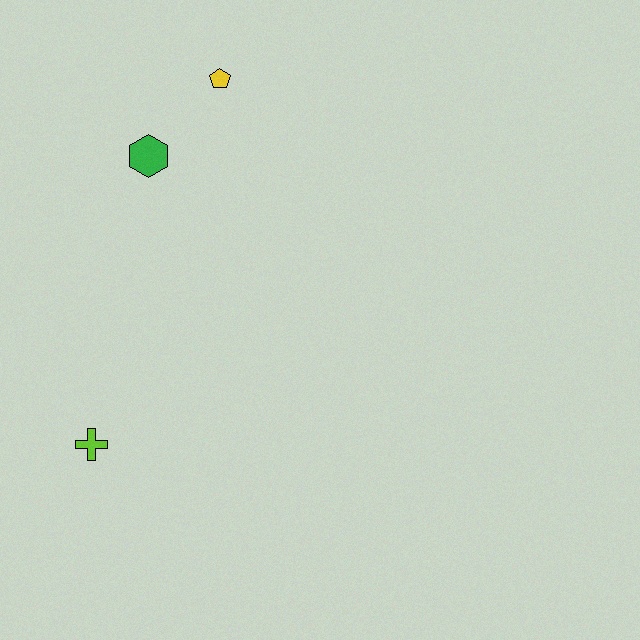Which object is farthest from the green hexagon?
The lime cross is farthest from the green hexagon.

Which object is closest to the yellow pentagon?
The green hexagon is closest to the yellow pentagon.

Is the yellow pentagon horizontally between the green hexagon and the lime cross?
No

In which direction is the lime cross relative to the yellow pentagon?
The lime cross is below the yellow pentagon.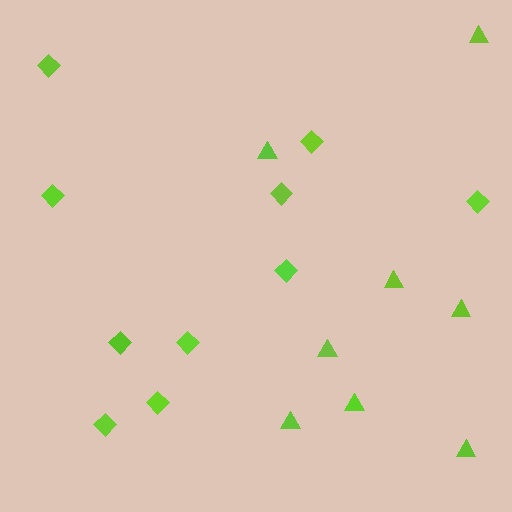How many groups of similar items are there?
There are 2 groups: one group of triangles (8) and one group of diamonds (10).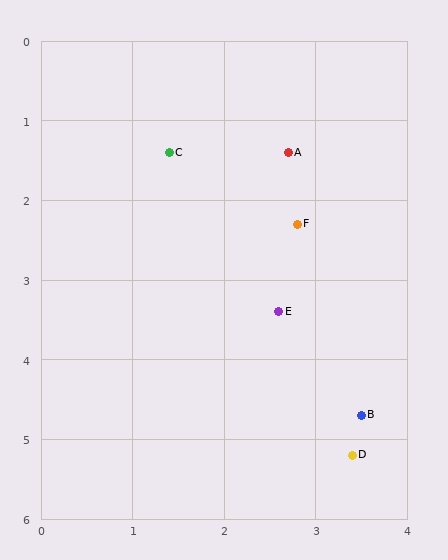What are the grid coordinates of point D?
Point D is at approximately (3.4, 5.2).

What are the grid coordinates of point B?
Point B is at approximately (3.5, 4.7).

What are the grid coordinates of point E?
Point E is at approximately (2.6, 3.4).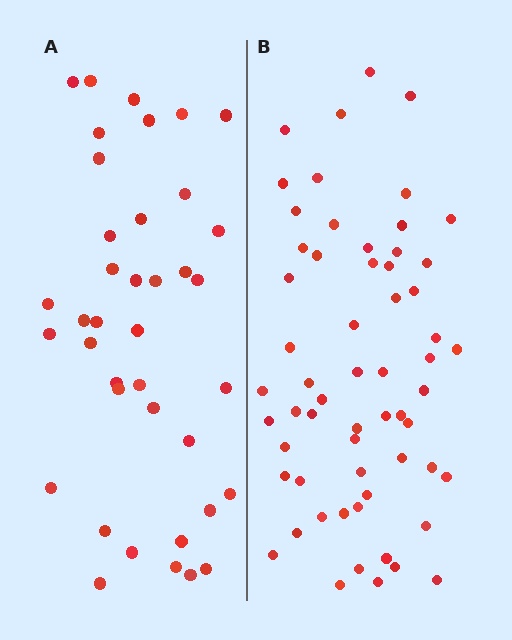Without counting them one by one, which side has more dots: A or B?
Region B (the right region) has more dots.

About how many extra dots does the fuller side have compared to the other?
Region B has approximately 20 more dots than region A.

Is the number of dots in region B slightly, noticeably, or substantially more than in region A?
Region B has substantially more. The ratio is roughly 1.5 to 1.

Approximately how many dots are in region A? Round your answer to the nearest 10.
About 40 dots. (The exact count is 39, which rounds to 40.)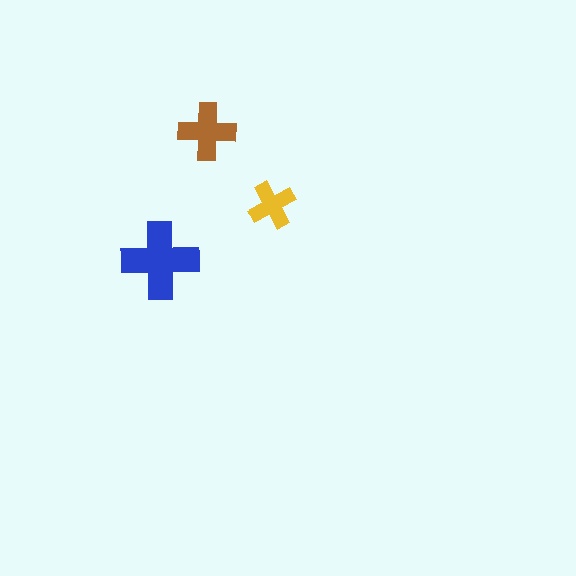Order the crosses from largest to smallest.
the blue one, the brown one, the yellow one.